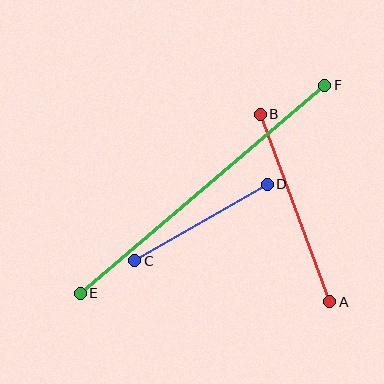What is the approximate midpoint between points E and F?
The midpoint is at approximately (202, 189) pixels.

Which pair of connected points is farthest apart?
Points E and F are farthest apart.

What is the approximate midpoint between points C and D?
The midpoint is at approximately (201, 222) pixels.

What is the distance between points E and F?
The distance is approximately 321 pixels.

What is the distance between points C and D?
The distance is approximately 153 pixels.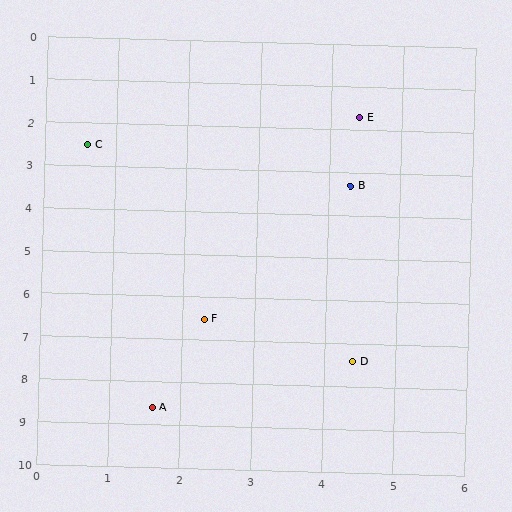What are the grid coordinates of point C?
Point C is at approximately (0.6, 2.5).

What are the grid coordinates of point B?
Point B is at approximately (4.3, 3.3).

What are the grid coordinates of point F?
Point F is at approximately (2.3, 6.5).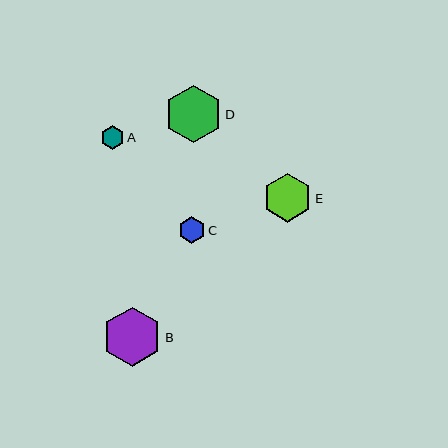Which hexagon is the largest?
Hexagon B is the largest with a size of approximately 59 pixels.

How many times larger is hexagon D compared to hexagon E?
Hexagon D is approximately 1.2 times the size of hexagon E.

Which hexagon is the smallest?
Hexagon A is the smallest with a size of approximately 24 pixels.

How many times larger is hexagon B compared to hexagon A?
Hexagon B is approximately 2.5 times the size of hexagon A.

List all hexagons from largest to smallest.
From largest to smallest: B, D, E, C, A.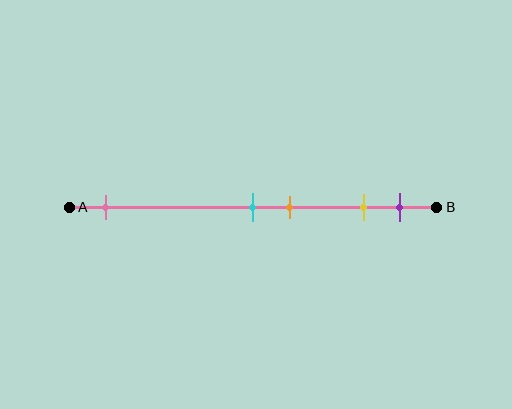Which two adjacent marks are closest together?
The cyan and orange marks are the closest adjacent pair.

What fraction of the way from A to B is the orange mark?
The orange mark is approximately 60% (0.6) of the way from A to B.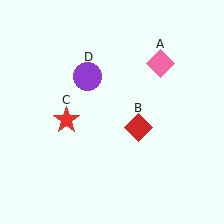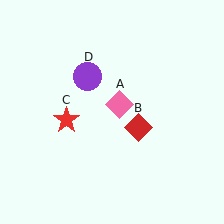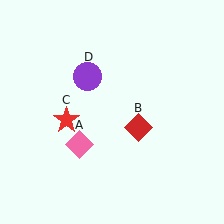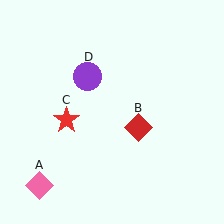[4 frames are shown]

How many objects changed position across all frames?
1 object changed position: pink diamond (object A).